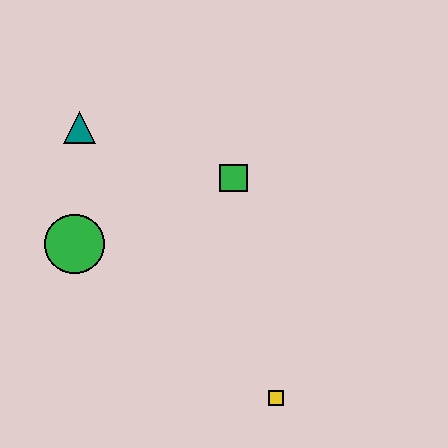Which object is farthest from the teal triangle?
The yellow square is farthest from the teal triangle.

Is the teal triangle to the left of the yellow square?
Yes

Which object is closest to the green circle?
The teal triangle is closest to the green circle.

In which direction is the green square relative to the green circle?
The green square is to the right of the green circle.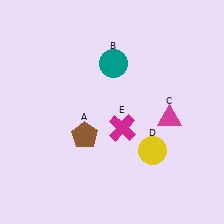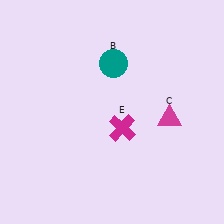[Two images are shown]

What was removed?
The brown pentagon (A), the yellow circle (D) were removed in Image 2.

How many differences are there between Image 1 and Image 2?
There are 2 differences between the two images.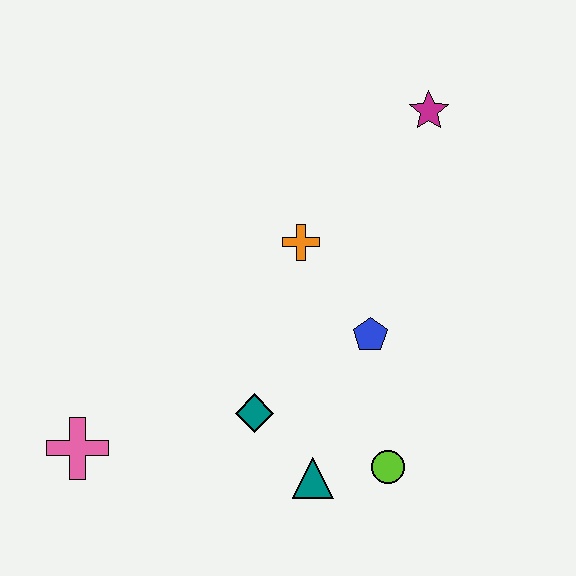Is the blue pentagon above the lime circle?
Yes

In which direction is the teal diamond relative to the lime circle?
The teal diamond is to the left of the lime circle.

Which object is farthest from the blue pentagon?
The pink cross is farthest from the blue pentagon.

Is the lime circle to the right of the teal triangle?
Yes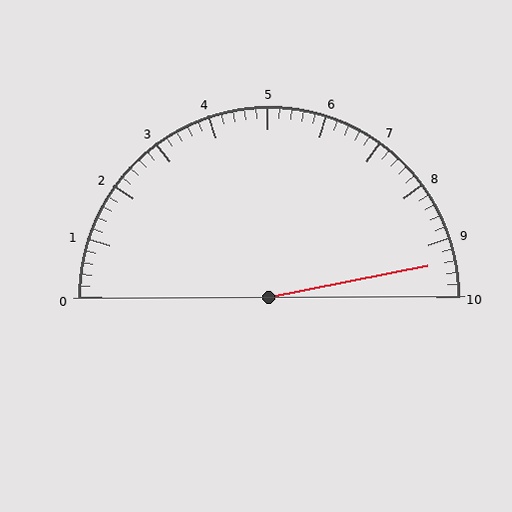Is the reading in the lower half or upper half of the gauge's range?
The reading is in the upper half of the range (0 to 10).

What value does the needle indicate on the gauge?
The needle indicates approximately 9.4.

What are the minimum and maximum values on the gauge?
The gauge ranges from 0 to 10.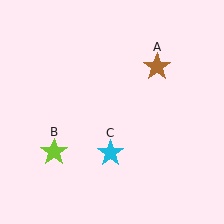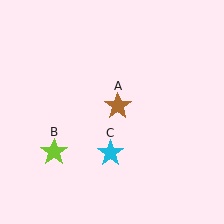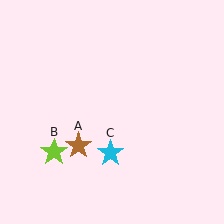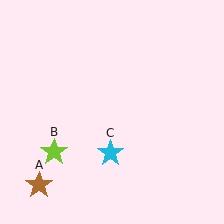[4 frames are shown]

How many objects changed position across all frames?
1 object changed position: brown star (object A).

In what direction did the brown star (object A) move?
The brown star (object A) moved down and to the left.